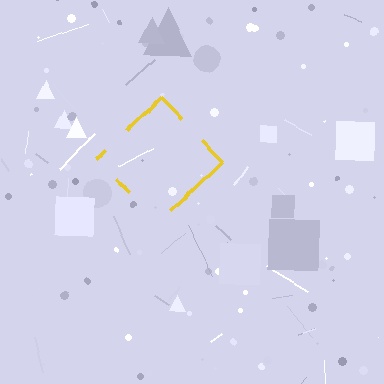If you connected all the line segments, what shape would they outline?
They would outline a diamond.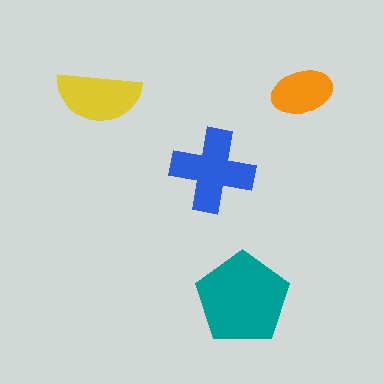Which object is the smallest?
The orange ellipse.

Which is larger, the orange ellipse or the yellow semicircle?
The yellow semicircle.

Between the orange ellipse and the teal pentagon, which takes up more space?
The teal pentagon.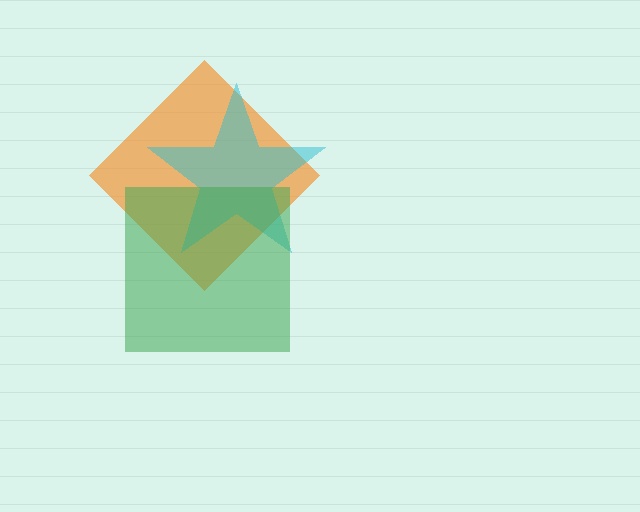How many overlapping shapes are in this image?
There are 3 overlapping shapes in the image.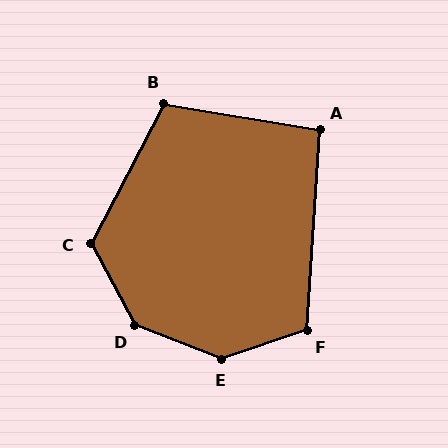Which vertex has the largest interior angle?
E, at approximately 140 degrees.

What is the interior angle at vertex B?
Approximately 108 degrees (obtuse).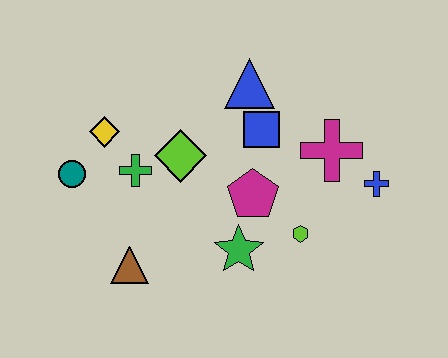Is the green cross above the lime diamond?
No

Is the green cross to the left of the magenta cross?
Yes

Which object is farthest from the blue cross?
The teal circle is farthest from the blue cross.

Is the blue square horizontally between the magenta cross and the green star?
Yes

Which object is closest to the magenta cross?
The blue cross is closest to the magenta cross.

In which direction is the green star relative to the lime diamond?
The green star is below the lime diamond.